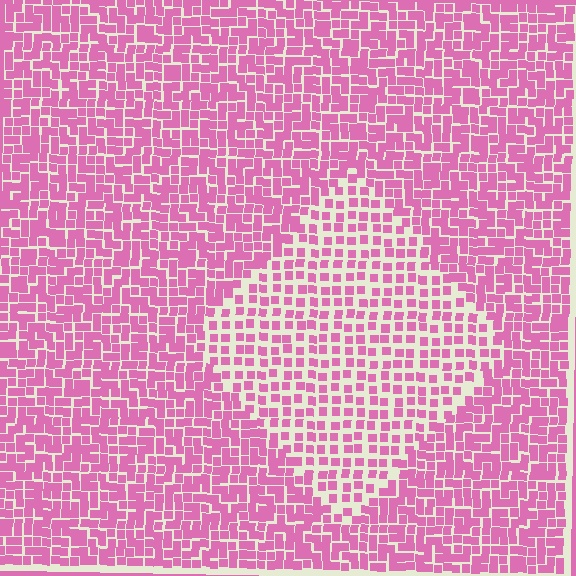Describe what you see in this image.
The image contains small pink elements arranged at two different densities. A diamond-shaped region is visible where the elements are less densely packed than the surrounding area.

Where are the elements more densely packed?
The elements are more densely packed outside the diamond boundary.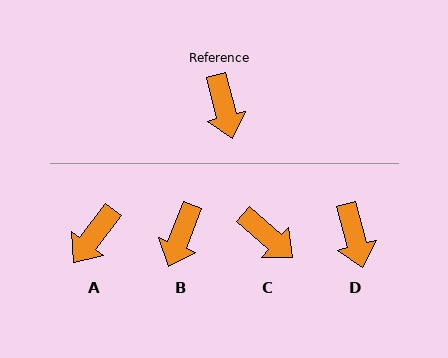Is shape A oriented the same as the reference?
No, it is off by about 51 degrees.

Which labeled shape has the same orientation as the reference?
D.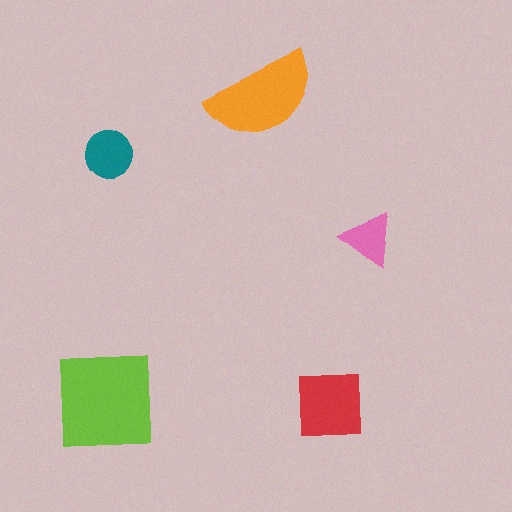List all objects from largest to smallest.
The lime square, the orange semicircle, the red square, the teal circle, the pink triangle.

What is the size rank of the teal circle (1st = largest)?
4th.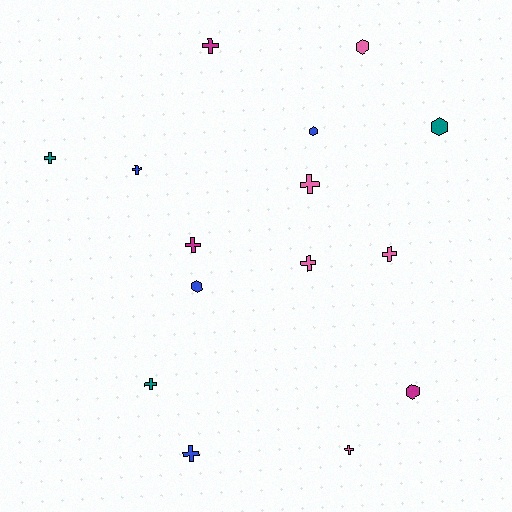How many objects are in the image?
There are 15 objects.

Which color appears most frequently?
Pink, with 5 objects.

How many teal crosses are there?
There are 2 teal crosses.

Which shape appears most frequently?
Cross, with 10 objects.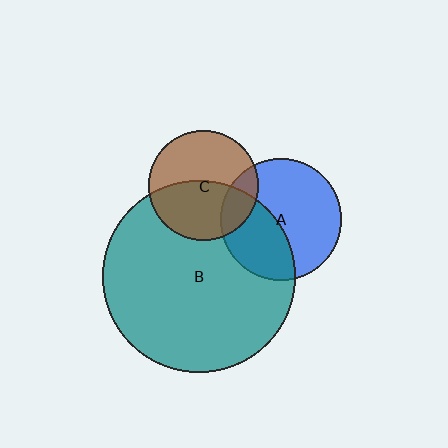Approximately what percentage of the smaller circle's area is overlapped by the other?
Approximately 50%.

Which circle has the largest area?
Circle B (teal).